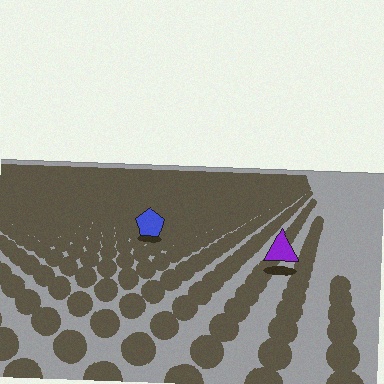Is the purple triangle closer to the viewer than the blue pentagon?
Yes. The purple triangle is closer — you can tell from the texture gradient: the ground texture is coarser near it.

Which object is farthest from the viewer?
The blue pentagon is farthest from the viewer. It appears smaller and the ground texture around it is denser.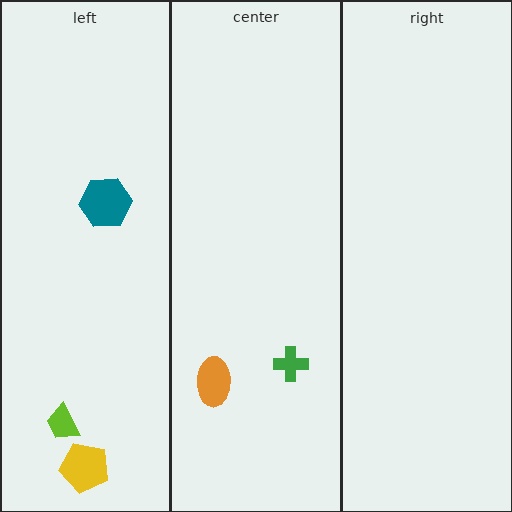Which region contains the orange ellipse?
The center region.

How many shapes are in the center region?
2.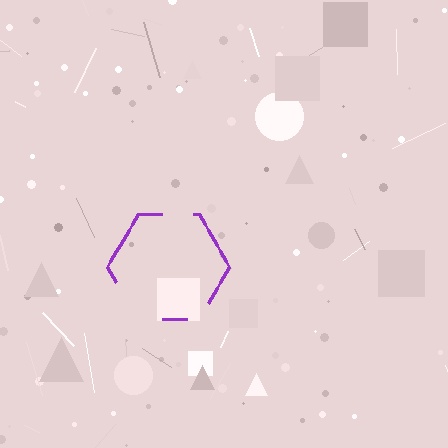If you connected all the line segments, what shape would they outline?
They would outline a hexagon.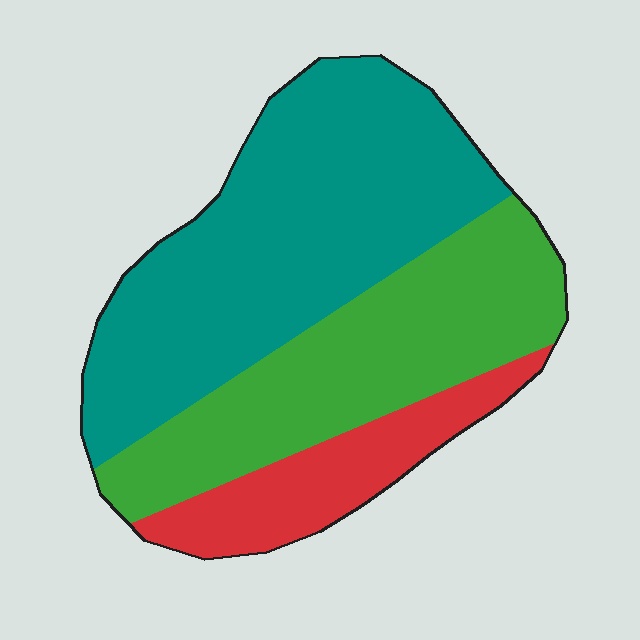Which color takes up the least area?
Red, at roughly 15%.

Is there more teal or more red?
Teal.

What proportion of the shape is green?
Green takes up about one third (1/3) of the shape.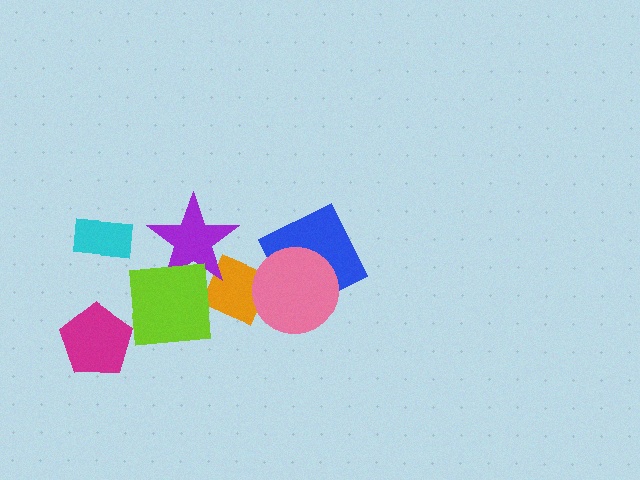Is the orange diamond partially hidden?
Yes, it is partially covered by another shape.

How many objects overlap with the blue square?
1 object overlaps with the blue square.